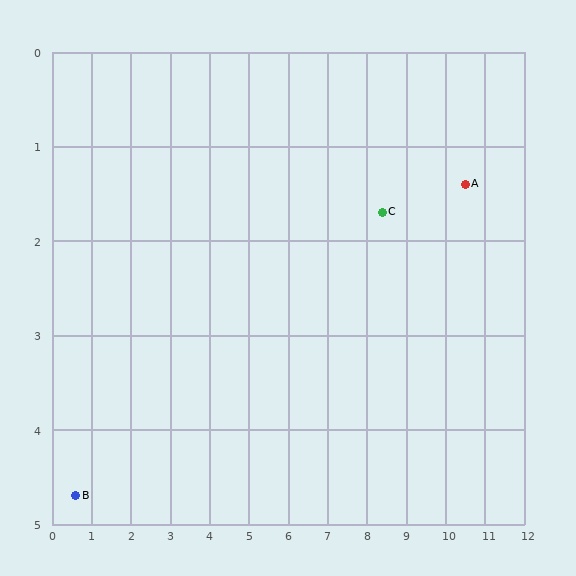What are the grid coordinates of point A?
Point A is at approximately (10.5, 1.4).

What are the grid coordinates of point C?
Point C is at approximately (8.4, 1.7).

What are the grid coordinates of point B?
Point B is at approximately (0.6, 4.7).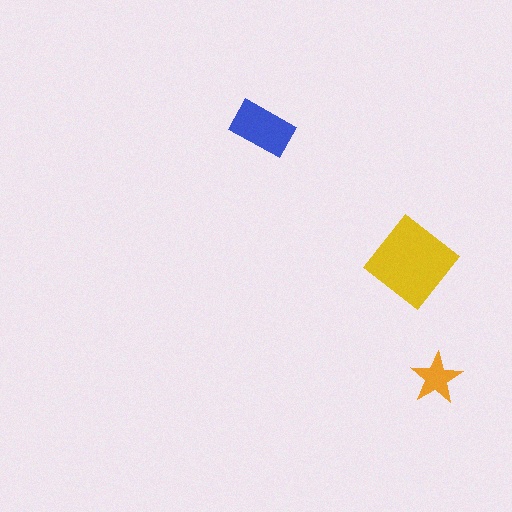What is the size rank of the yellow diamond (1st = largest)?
1st.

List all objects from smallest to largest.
The orange star, the blue rectangle, the yellow diamond.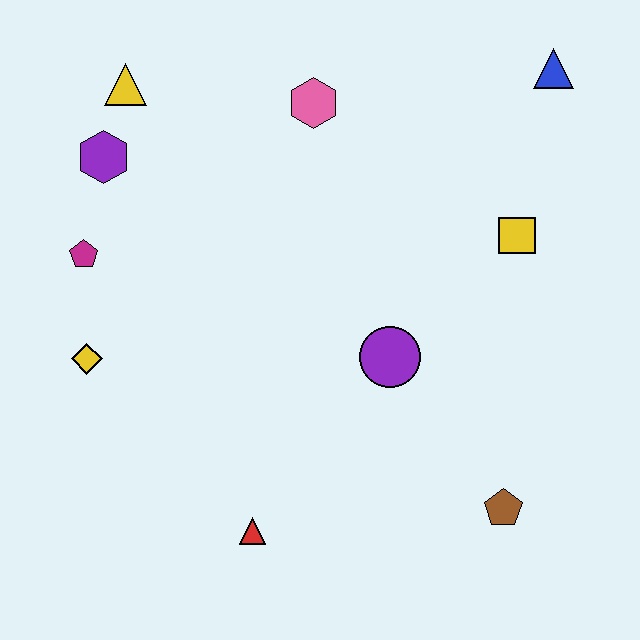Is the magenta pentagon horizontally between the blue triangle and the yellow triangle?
No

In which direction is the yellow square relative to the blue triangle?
The yellow square is below the blue triangle.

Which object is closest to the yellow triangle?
The purple hexagon is closest to the yellow triangle.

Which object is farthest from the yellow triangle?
The brown pentagon is farthest from the yellow triangle.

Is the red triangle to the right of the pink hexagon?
No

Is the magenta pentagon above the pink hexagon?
No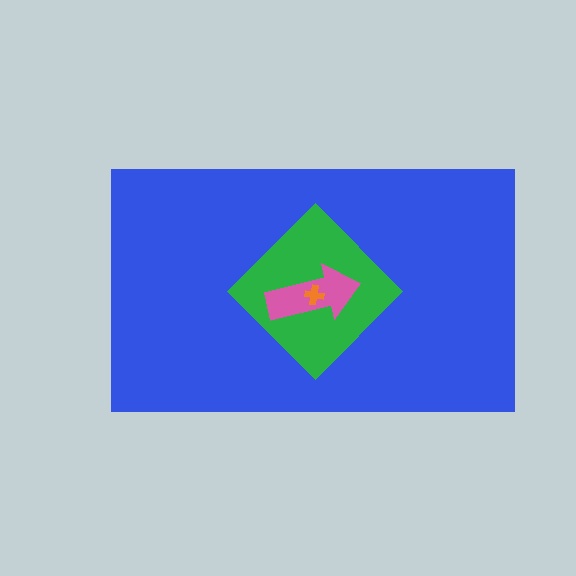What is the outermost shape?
The blue rectangle.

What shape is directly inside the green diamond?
The pink arrow.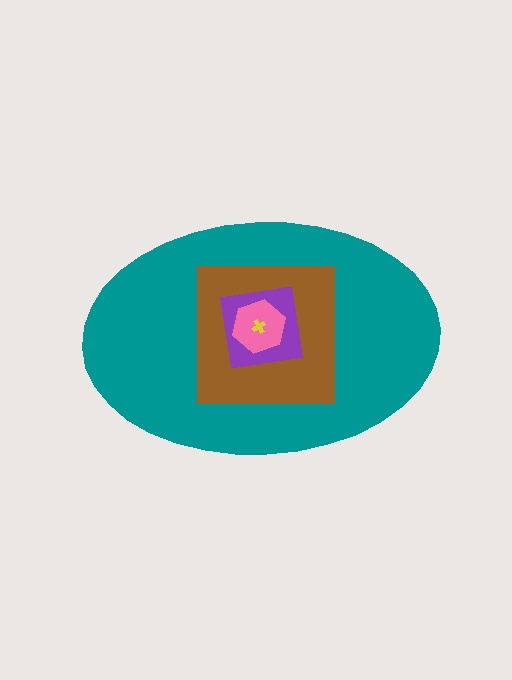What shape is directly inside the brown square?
The purple square.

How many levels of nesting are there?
5.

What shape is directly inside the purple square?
The pink hexagon.